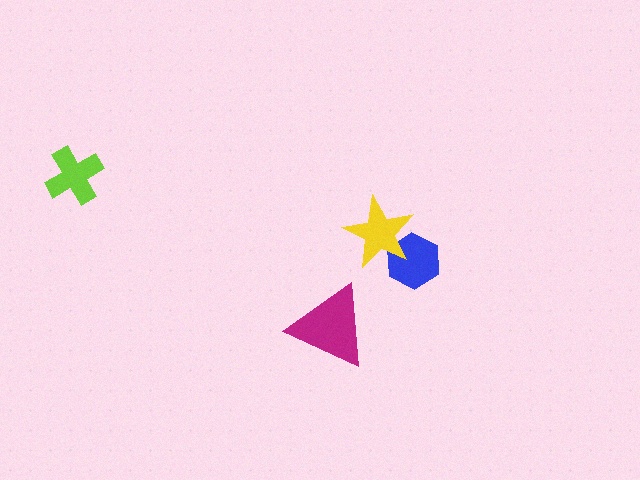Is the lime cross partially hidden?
No, no other shape covers it.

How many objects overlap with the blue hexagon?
1 object overlaps with the blue hexagon.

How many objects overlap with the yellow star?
1 object overlaps with the yellow star.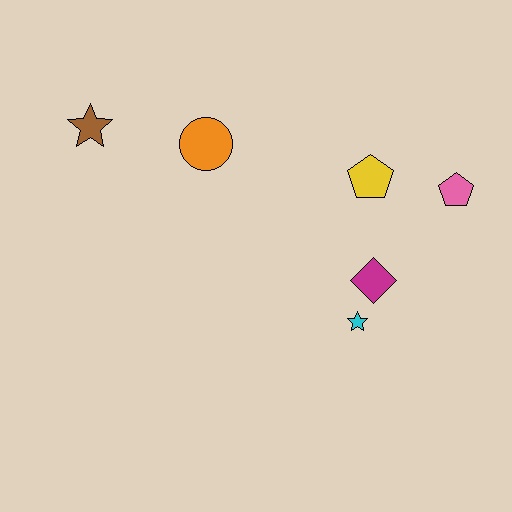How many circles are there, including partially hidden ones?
There is 1 circle.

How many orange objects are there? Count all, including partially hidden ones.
There is 1 orange object.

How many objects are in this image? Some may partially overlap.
There are 6 objects.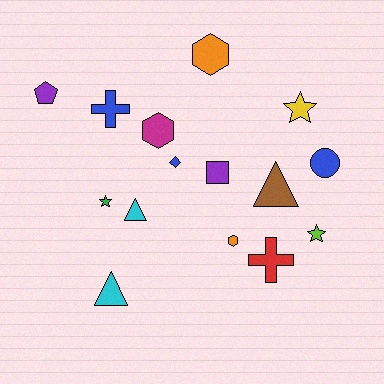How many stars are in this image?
There are 3 stars.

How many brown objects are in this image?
There is 1 brown object.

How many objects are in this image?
There are 15 objects.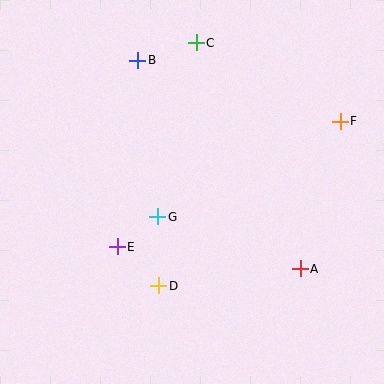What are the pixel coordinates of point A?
Point A is at (300, 269).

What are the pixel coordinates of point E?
Point E is at (117, 247).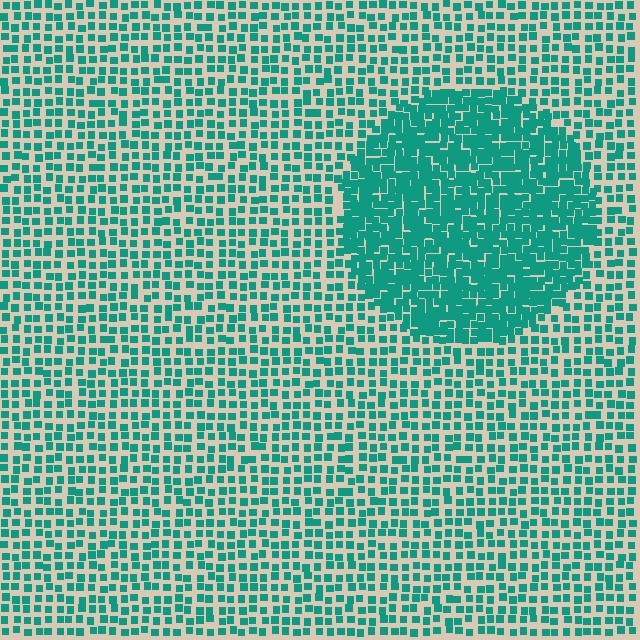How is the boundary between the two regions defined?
The boundary is defined by a change in element density (approximately 2.1x ratio). All elements are the same color, size, and shape.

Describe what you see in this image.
The image contains small teal elements arranged at two different densities. A circle-shaped region is visible where the elements are more densely packed than the surrounding area.